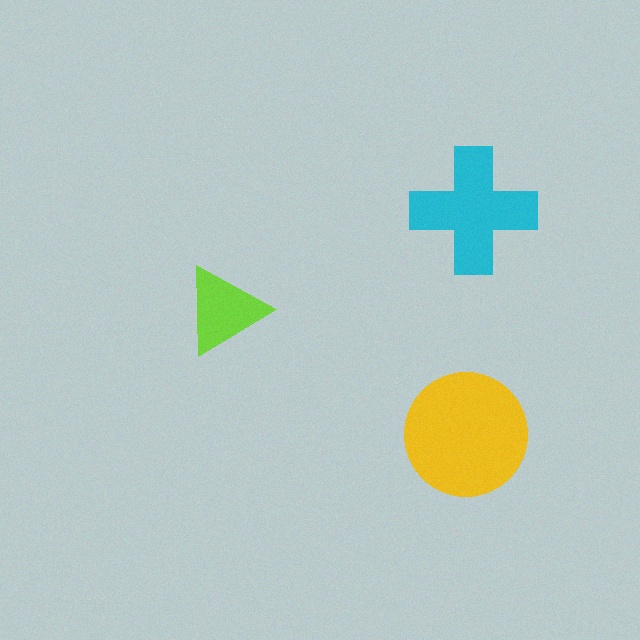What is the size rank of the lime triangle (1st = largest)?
3rd.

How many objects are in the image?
There are 3 objects in the image.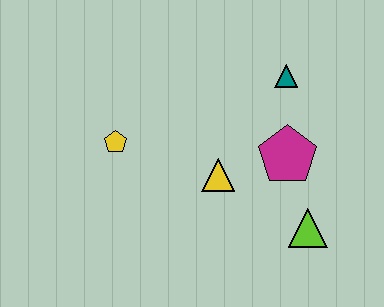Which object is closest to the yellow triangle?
The magenta pentagon is closest to the yellow triangle.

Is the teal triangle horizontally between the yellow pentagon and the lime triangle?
Yes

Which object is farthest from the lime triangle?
The yellow pentagon is farthest from the lime triangle.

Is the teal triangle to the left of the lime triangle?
Yes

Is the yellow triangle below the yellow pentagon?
Yes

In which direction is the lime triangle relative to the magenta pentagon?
The lime triangle is below the magenta pentagon.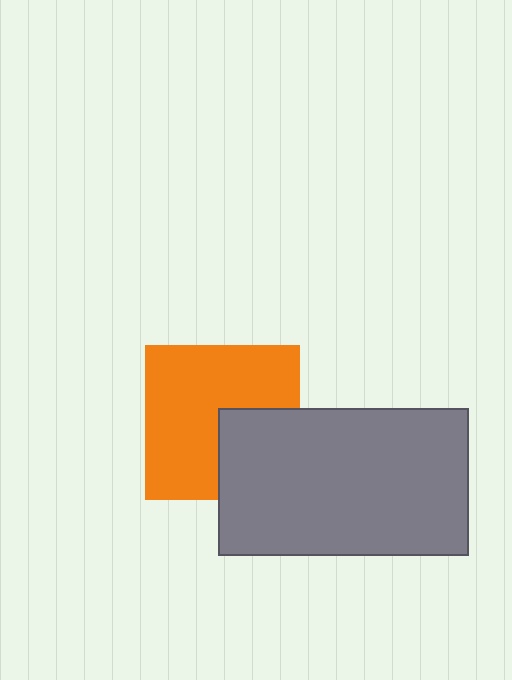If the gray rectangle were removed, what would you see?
You would see the complete orange square.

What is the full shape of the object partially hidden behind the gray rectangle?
The partially hidden object is an orange square.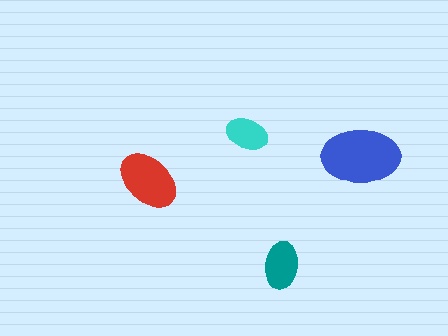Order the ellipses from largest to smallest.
the blue one, the red one, the teal one, the cyan one.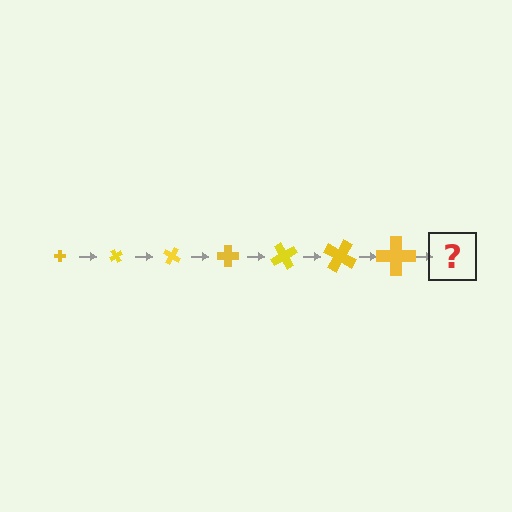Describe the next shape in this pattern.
It should be a cross, larger than the previous one and rotated 420 degrees from the start.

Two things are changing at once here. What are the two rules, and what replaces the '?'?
The two rules are that the cross grows larger each step and it rotates 60 degrees each step. The '?' should be a cross, larger than the previous one and rotated 420 degrees from the start.